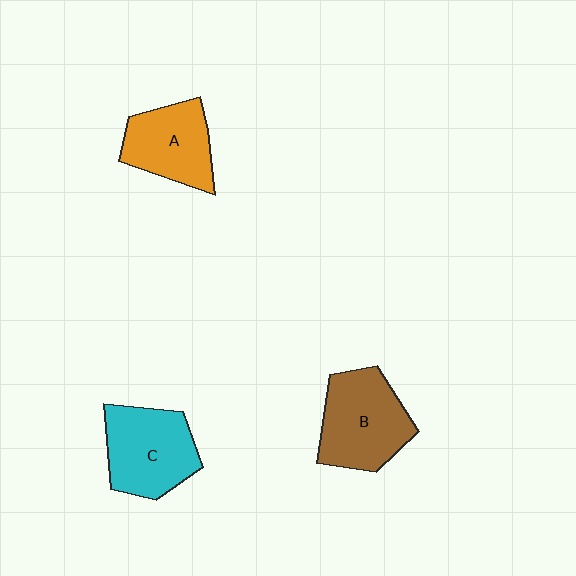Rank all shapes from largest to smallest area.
From largest to smallest: B (brown), C (cyan), A (orange).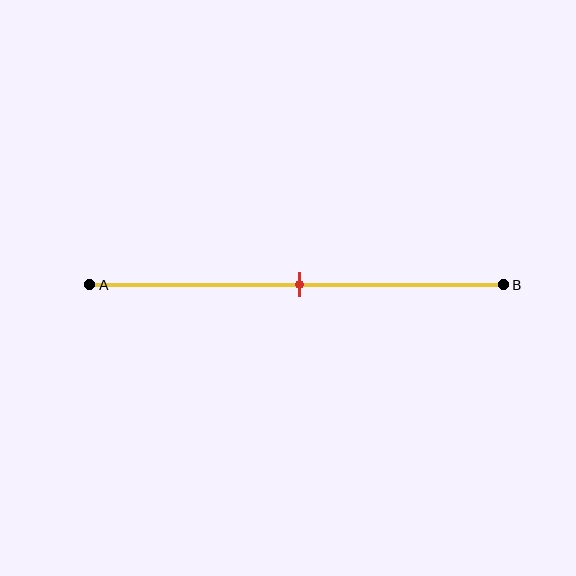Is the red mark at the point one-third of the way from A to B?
No, the mark is at about 50% from A, not at the 33% one-third point.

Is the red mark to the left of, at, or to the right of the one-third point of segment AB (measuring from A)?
The red mark is to the right of the one-third point of segment AB.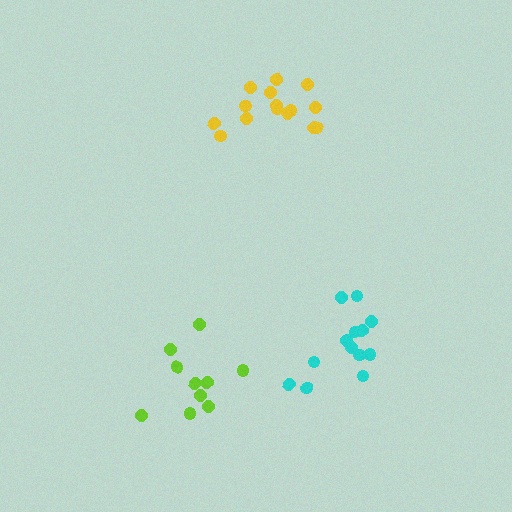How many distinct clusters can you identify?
There are 3 distinct clusters.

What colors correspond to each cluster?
The clusters are colored: cyan, yellow, lime.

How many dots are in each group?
Group 1: 13 dots, Group 2: 15 dots, Group 3: 10 dots (38 total).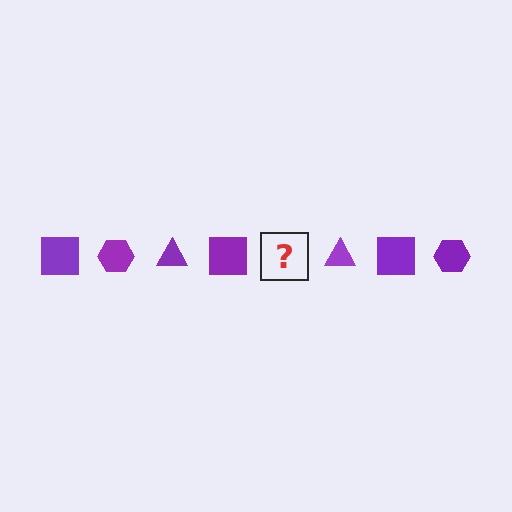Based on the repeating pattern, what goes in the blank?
The blank should be a purple hexagon.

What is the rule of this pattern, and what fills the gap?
The rule is that the pattern cycles through square, hexagon, triangle shapes in purple. The gap should be filled with a purple hexagon.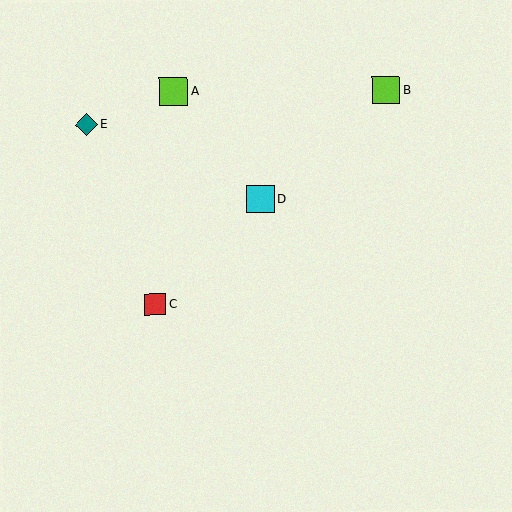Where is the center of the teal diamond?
The center of the teal diamond is at (86, 125).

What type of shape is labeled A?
Shape A is a lime square.